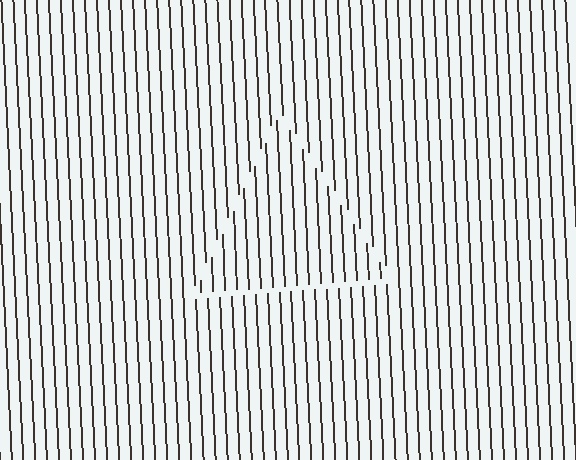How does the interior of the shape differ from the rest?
The interior of the shape contains the same grating, shifted by half a period — the contour is defined by the phase discontinuity where line-ends from the inner and outer gratings abut.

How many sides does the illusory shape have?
3 sides — the line-ends trace a triangle.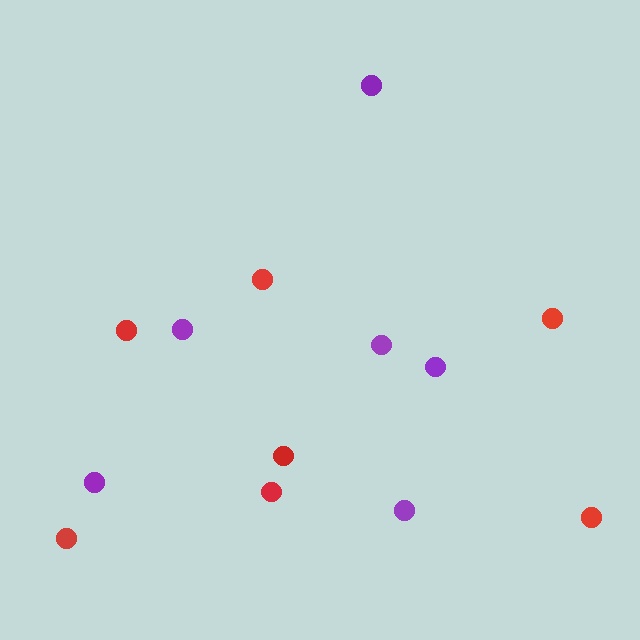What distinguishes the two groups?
There are 2 groups: one group of purple circles (6) and one group of red circles (7).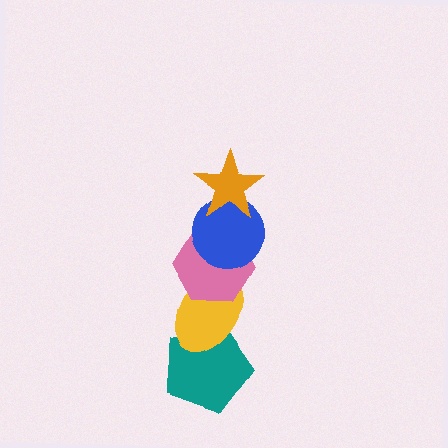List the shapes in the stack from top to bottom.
From top to bottom: the orange star, the blue circle, the pink hexagon, the yellow ellipse, the teal pentagon.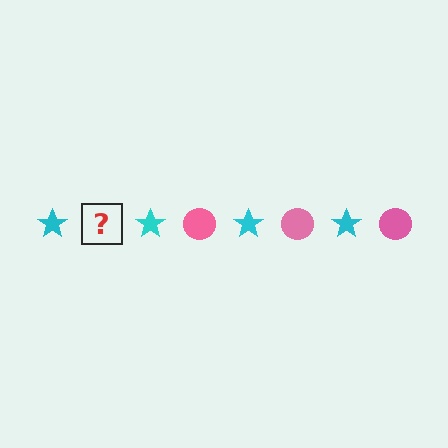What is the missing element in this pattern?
The missing element is a pink circle.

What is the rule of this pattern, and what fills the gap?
The rule is that the pattern alternates between cyan star and pink circle. The gap should be filled with a pink circle.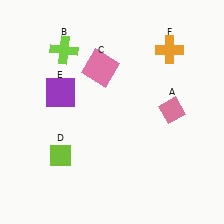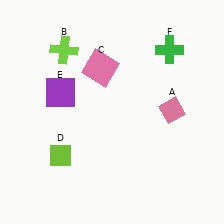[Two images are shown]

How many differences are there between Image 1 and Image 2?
There is 1 difference between the two images.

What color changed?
The cross (F) changed from orange in Image 1 to green in Image 2.